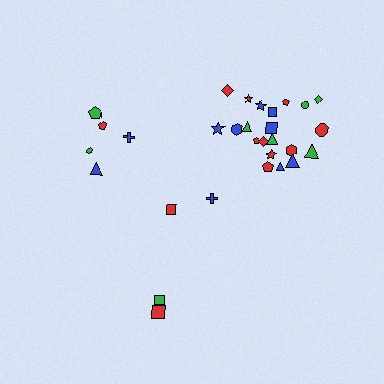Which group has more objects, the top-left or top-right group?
The top-right group.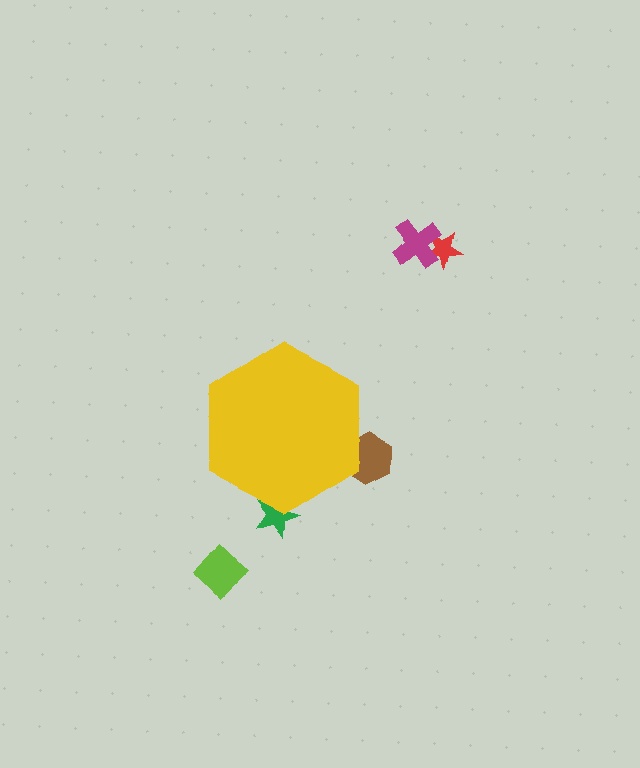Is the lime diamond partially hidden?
No, the lime diamond is fully visible.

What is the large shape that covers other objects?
A yellow hexagon.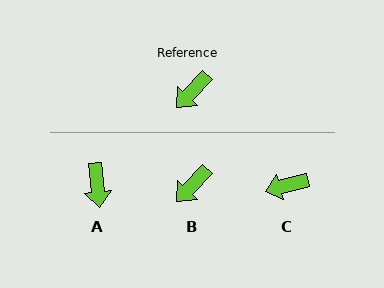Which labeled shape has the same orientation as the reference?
B.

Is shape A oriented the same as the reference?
No, it is off by about 49 degrees.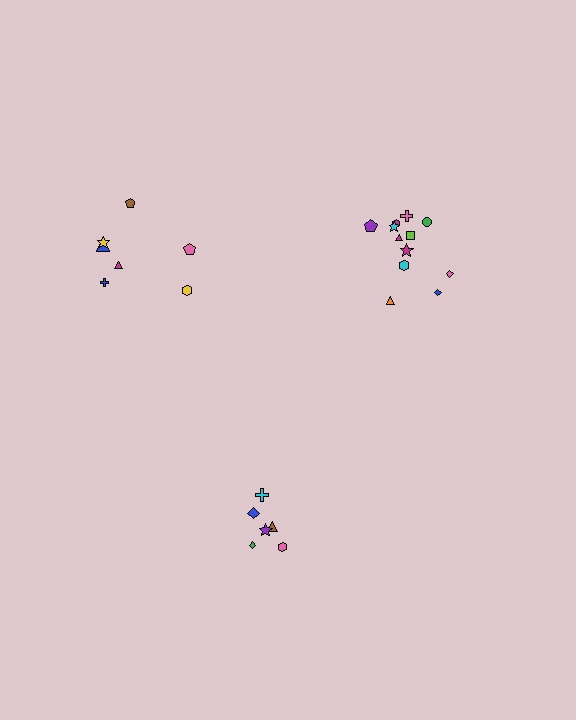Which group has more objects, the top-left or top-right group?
The top-right group.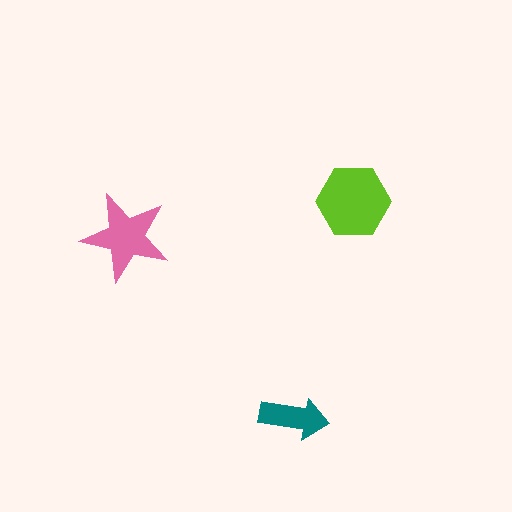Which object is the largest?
The lime hexagon.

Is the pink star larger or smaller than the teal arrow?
Larger.